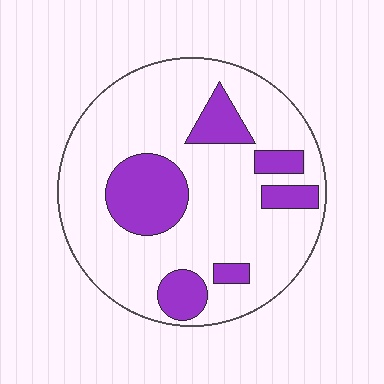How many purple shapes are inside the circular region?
6.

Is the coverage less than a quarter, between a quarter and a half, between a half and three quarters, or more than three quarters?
Less than a quarter.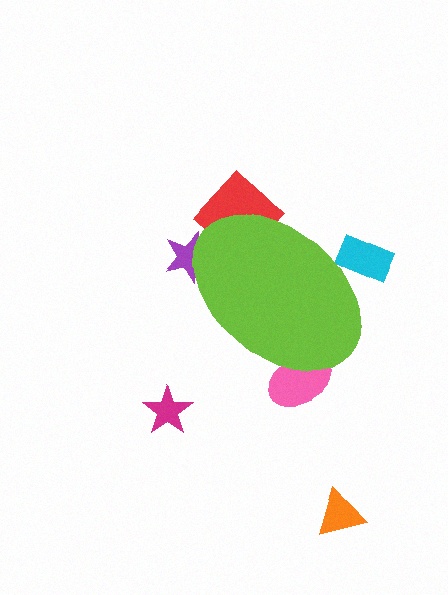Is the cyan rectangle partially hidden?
Yes, the cyan rectangle is partially hidden behind the lime ellipse.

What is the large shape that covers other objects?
A lime ellipse.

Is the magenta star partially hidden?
No, the magenta star is fully visible.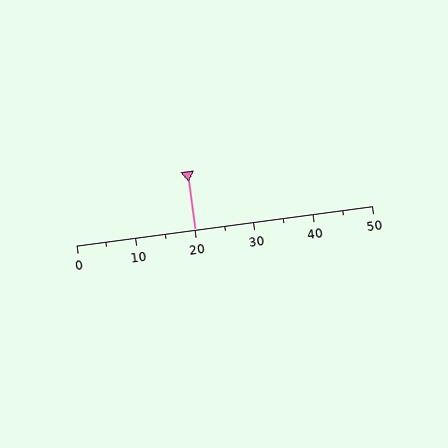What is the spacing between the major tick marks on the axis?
The major ticks are spaced 10 apart.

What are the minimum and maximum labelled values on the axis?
The axis runs from 0 to 50.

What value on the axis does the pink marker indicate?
The marker indicates approximately 20.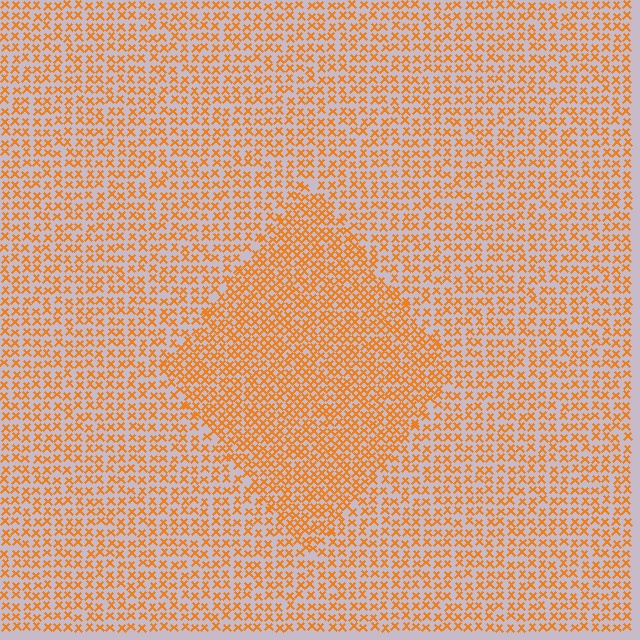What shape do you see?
I see a diamond.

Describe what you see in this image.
The image contains small orange elements arranged at two different densities. A diamond-shaped region is visible where the elements are more densely packed than the surrounding area.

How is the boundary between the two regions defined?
The boundary is defined by a change in element density (approximately 1.6x ratio). All elements are the same color, size, and shape.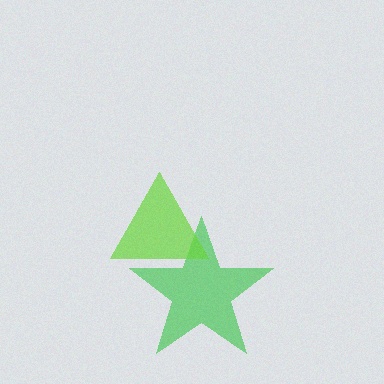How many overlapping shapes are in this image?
There are 2 overlapping shapes in the image.